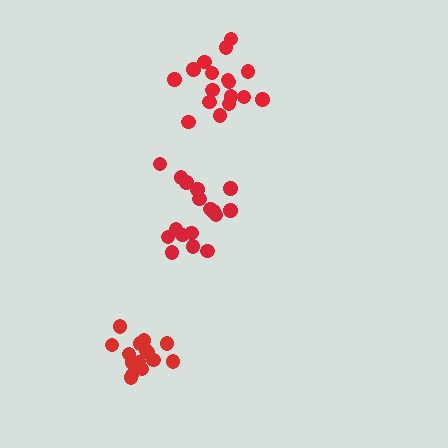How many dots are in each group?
Group 1: 17 dots, Group 2: 16 dots, Group 3: 17 dots (50 total).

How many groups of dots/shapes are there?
There are 3 groups.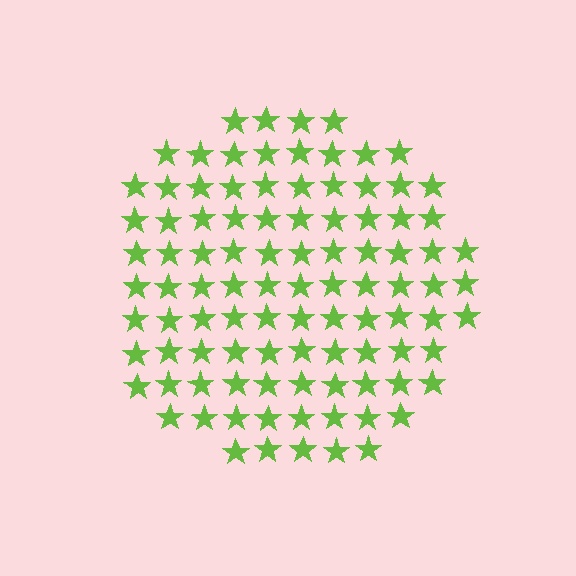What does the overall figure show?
The overall figure shows a circle.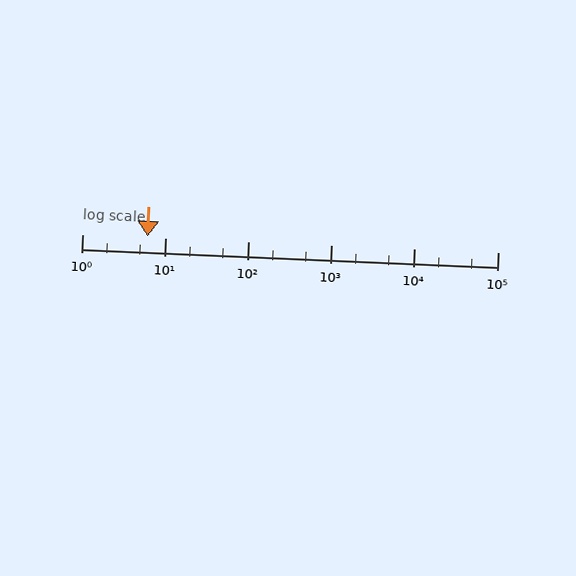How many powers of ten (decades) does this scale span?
The scale spans 5 decades, from 1 to 100000.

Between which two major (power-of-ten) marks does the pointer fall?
The pointer is between 1 and 10.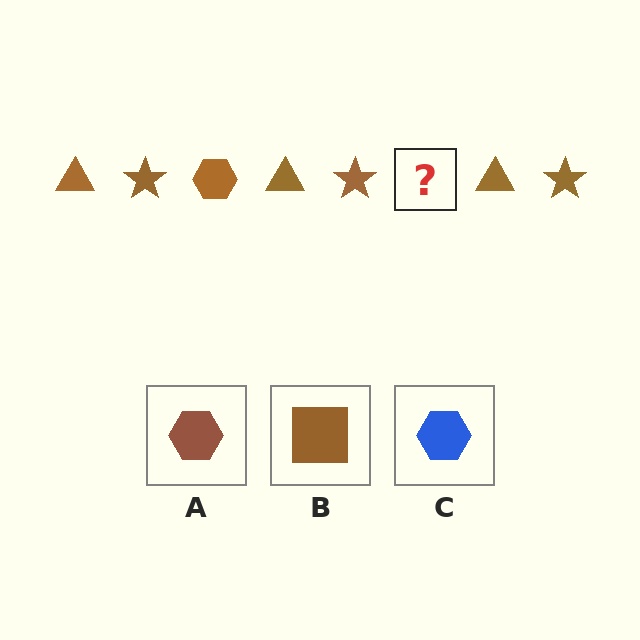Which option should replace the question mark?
Option A.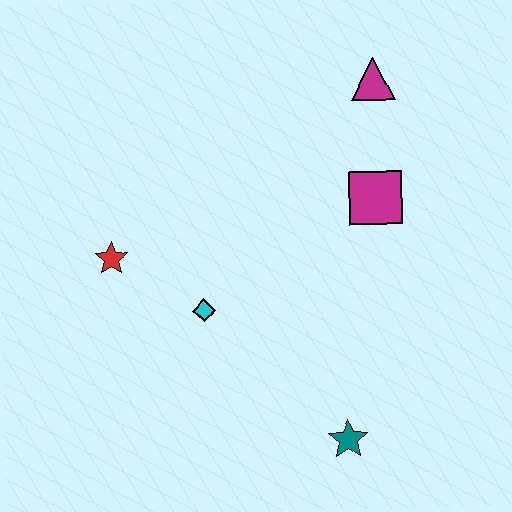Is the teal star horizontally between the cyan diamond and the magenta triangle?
Yes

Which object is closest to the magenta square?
The magenta triangle is closest to the magenta square.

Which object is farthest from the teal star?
The magenta triangle is farthest from the teal star.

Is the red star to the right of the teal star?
No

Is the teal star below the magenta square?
Yes